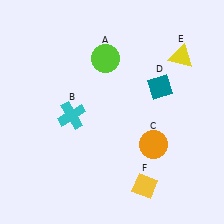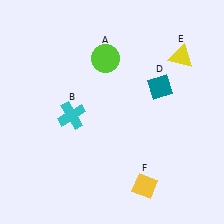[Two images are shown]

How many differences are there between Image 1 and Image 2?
There is 1 difference between the two images.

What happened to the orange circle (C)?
The orange circle (C) was removed in Image 2. It was in the bottom-right area of Image 1.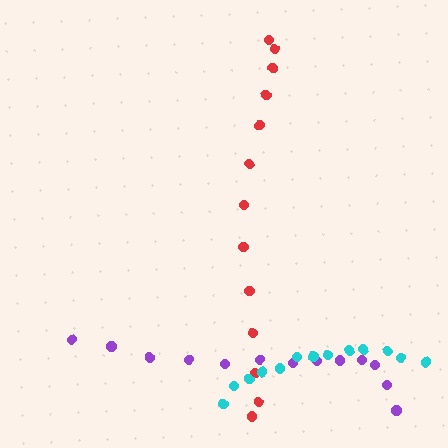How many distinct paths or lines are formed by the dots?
There are 3 distinct paths.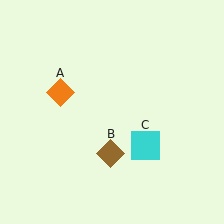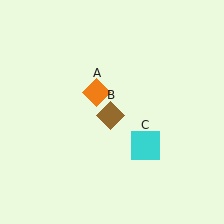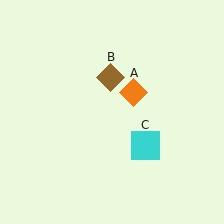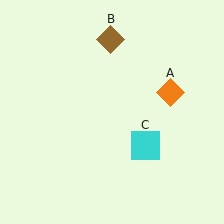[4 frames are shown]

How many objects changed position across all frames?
2 objects changed position: orange diamond (object A), brown diamond (object B).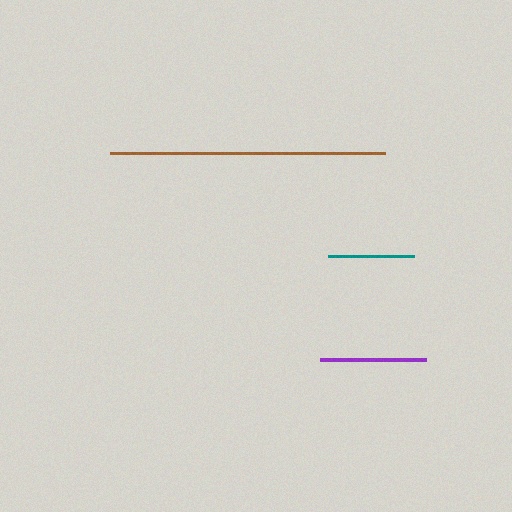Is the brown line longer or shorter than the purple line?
The brown line is longer than the purple line.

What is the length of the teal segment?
The teal segment is approximately 85 pixels long.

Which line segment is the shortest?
The teal line is the shortest at approximately 85 pixels.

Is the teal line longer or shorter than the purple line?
The purple line is longer than the teal line.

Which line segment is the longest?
The brown line is the longest at approximately 275 pixels.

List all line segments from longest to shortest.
From longest to shortest: brown, purple, teal.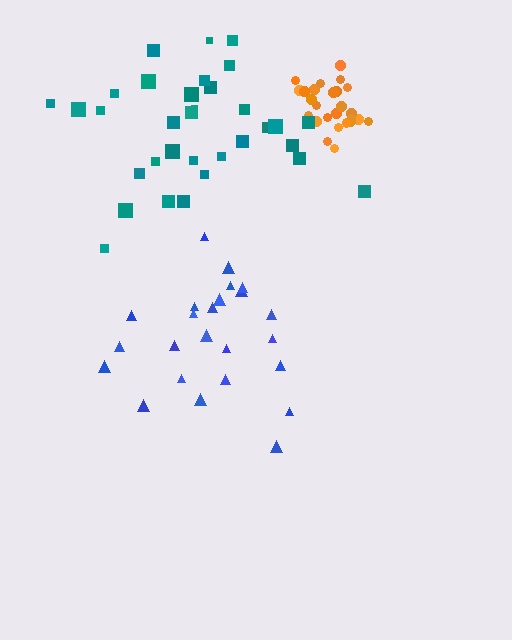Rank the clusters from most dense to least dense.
orange, teal, blue.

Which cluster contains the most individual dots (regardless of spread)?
Teal (33).